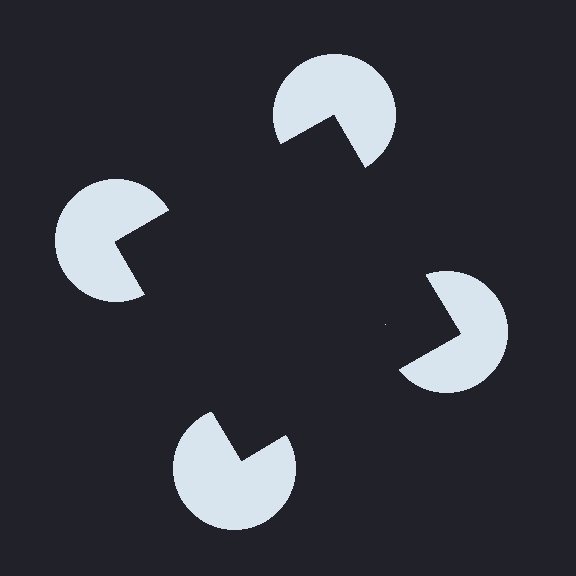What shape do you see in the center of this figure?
An illusory square — its edges are inferred from the aligned wedge cuts in the pac-man discs, not physically drawn.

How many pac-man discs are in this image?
There are 4 — one at each vertex of the illusory square.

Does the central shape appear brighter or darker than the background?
It typically appears slightly darker than the background, even though no actual brightness change is drawn.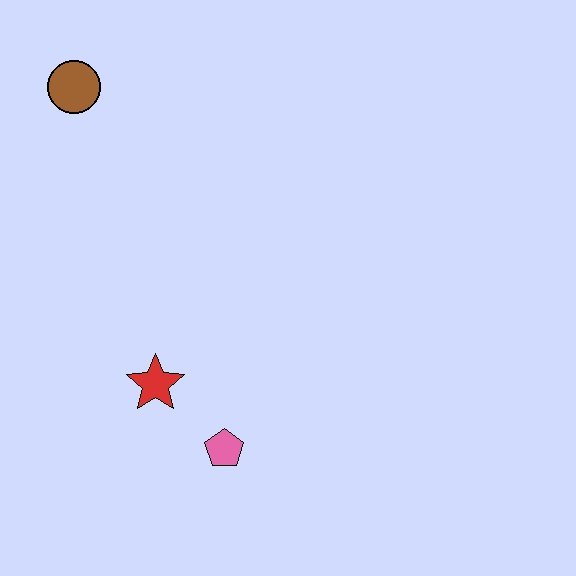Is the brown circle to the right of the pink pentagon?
No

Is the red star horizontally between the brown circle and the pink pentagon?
Yes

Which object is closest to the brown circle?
The red star is closest to the brown circle.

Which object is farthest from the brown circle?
The pink pentagon is farthest from the brown circle.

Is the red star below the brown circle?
Yes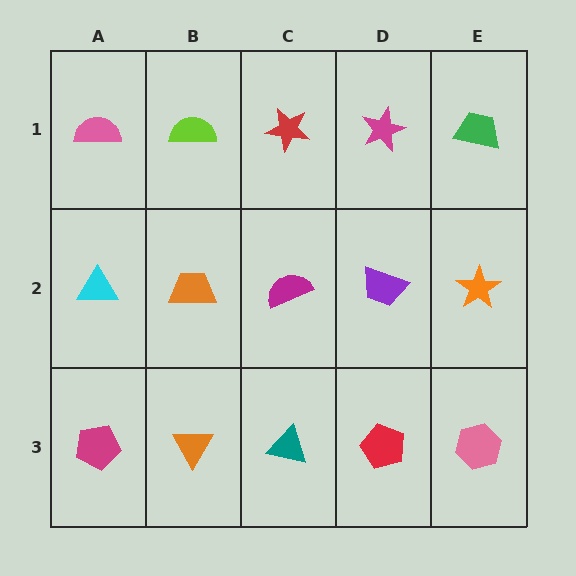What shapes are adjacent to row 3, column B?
An orange trapezoid (row 2, column B), a magenta pentagon (row 3, column A), a teal triangle (row 3, column C).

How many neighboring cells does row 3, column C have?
3.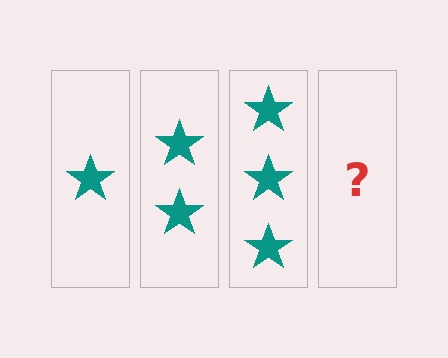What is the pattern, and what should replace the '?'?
The pattern is that each step adds one more star. The '?' should be 4 stars.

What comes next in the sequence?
The next element should be 4 stars.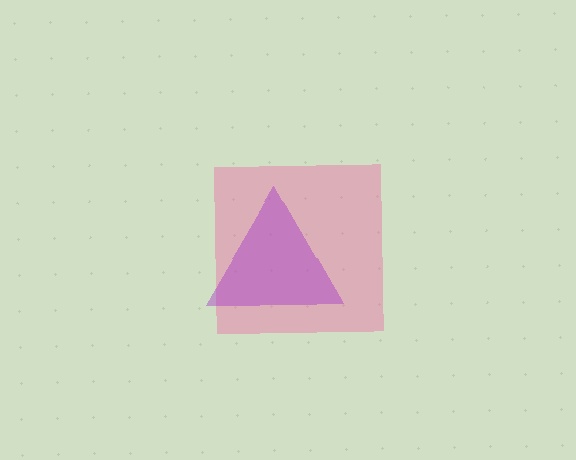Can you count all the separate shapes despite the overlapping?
Yes, there are 2 separate shapes.